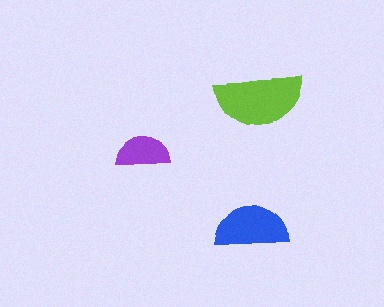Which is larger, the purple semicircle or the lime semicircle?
The lime one.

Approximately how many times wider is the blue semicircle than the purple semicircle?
About 1.5 times wider.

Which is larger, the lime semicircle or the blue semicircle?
The lime one.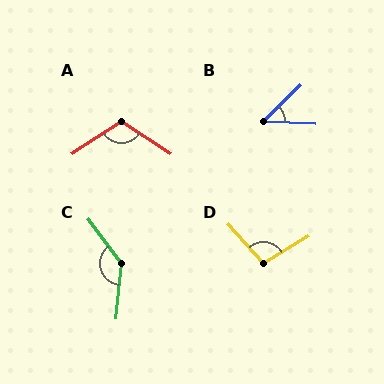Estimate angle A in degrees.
Approximately 113 degrees.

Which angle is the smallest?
B, at approximately 46 degrees.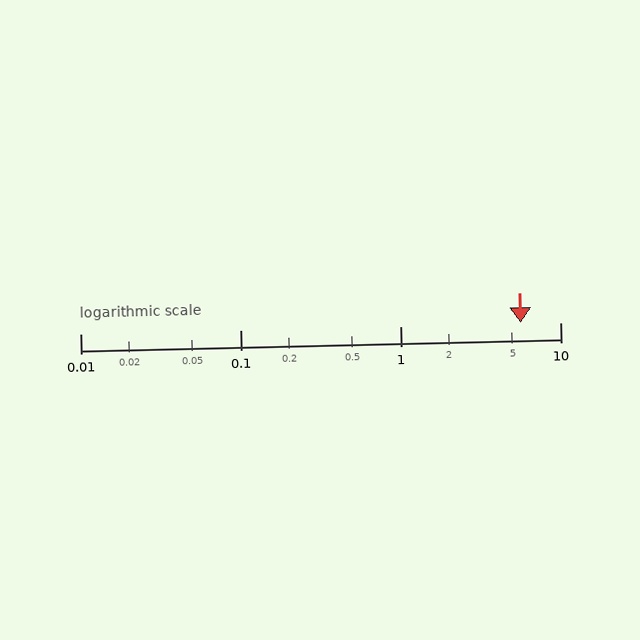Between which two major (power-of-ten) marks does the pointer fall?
The pointer is between 1 and 10.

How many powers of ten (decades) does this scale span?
The scale spans 3 decades, from 0.01 to 10.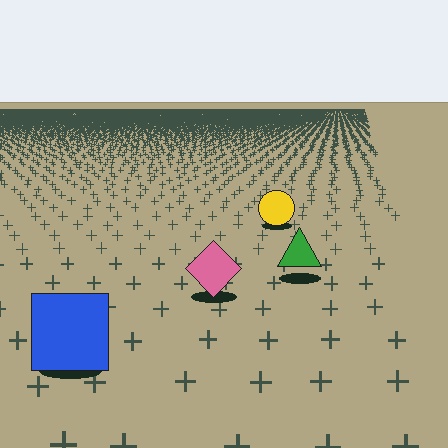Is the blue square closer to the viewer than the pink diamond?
Yes. The blue square is closer — you can tell from the texture gradient: the ground texture is coarser near it.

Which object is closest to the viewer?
The blue square is closest. The texture marks near it are larger and more spread out.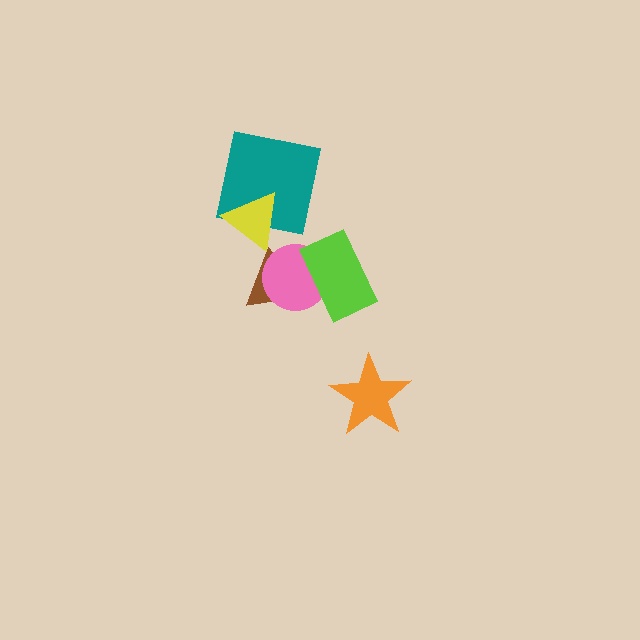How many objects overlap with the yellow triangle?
1 object overlaps with the yellow triangle.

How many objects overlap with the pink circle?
2 objects overlap with the pink circle.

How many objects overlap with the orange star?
0 objects overlap with the orange star.